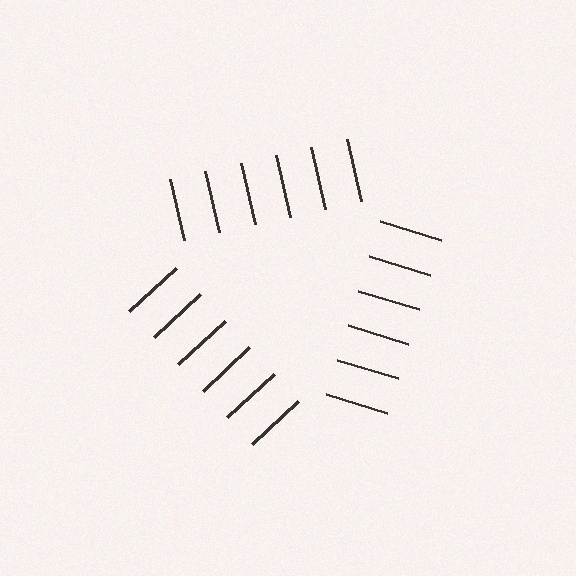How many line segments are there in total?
18 — 6 along each of the 3 edges.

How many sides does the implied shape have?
3 sides — the line-ends trace a triangle.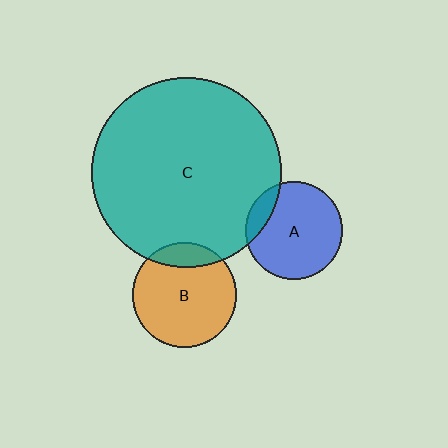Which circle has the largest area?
Circle C (teal).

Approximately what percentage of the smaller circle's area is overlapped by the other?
Approximately 15%.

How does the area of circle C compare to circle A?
Approximately 3.8 times.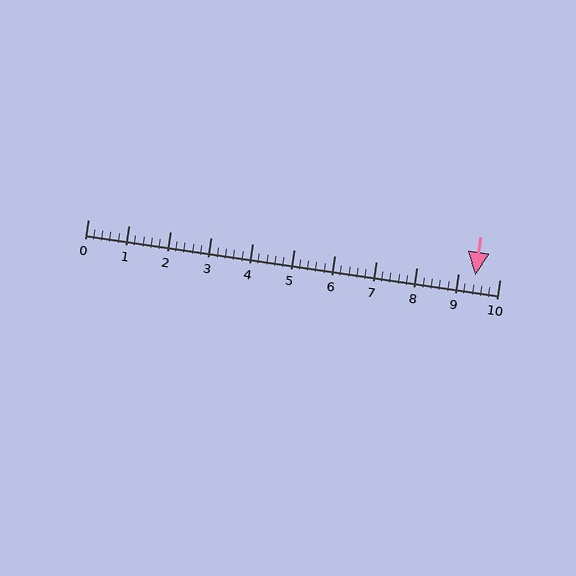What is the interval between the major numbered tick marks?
The major tick marks are spaced 1 units apart.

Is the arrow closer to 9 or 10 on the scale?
The arrow is closer to 9.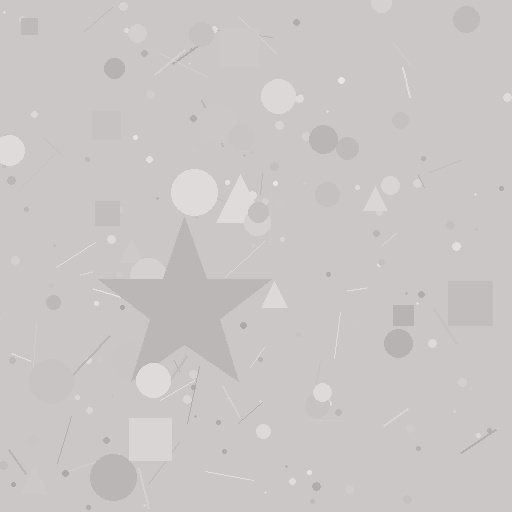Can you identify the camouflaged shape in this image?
The camouflaged shape is a star.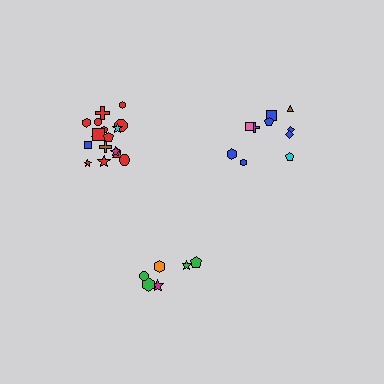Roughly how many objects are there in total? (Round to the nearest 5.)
Roughly 35 objects in total.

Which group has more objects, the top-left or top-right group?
The top-left group.